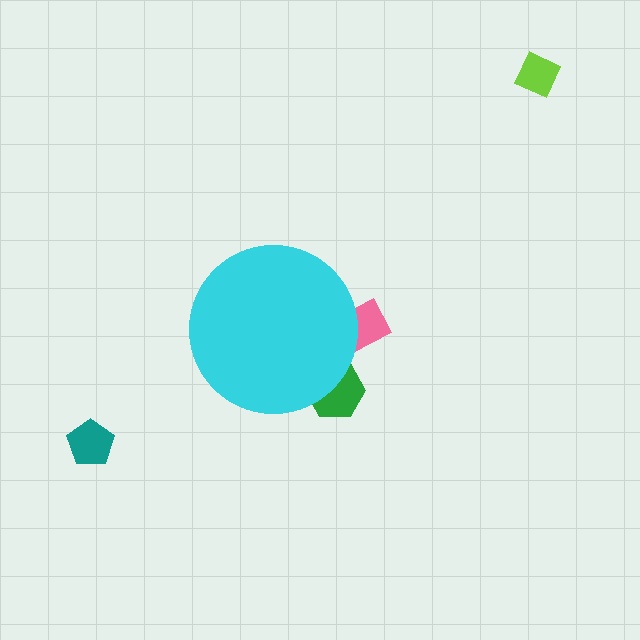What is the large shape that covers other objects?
A cyan circle.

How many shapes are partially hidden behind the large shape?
2 shapes are partially hidden.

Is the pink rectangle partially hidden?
Yes, the pink rectangle is partially hidden behind the cyan circle.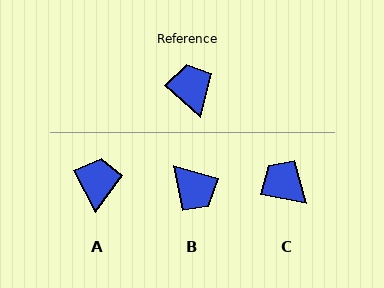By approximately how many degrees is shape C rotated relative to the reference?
Approximately 30 degrees counter-clockwise.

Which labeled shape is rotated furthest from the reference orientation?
B, about 154 degrees away.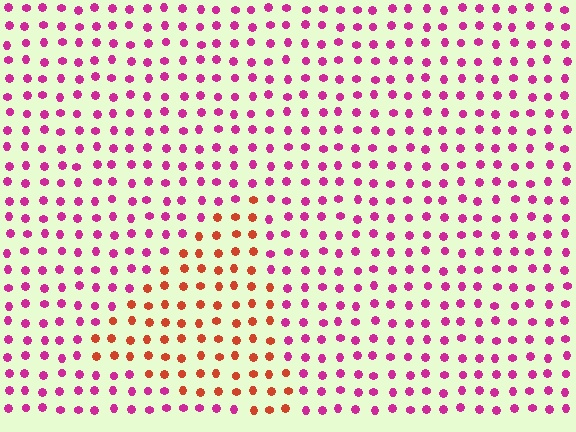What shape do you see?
I see a triangle.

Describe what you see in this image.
The image is filled with small magenta elements in a uniform arrangement. A triangle-shaped region is visible where the elements are tinted to a slightly different hue, forming a subtle color boundary.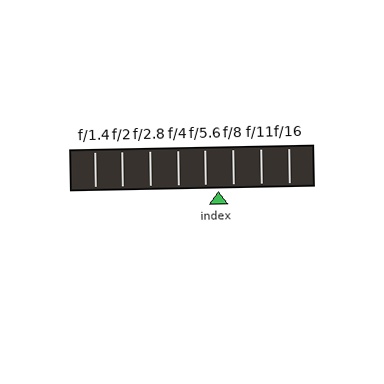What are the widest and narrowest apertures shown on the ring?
The widest aperture shown is f/1.4 and the narrowest is f/16.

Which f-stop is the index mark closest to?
The index mark is closest to f/5.6.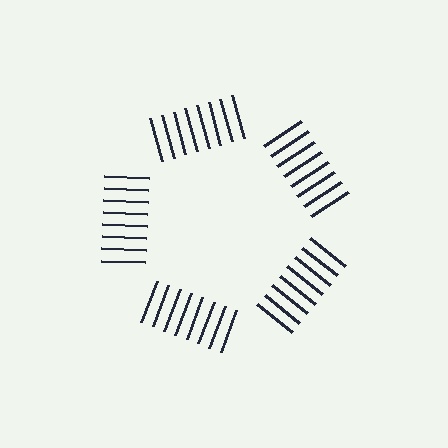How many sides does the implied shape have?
5 sides — the line-ends trace a pentagon.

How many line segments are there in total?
40 — 8 along each of the 5 edges.